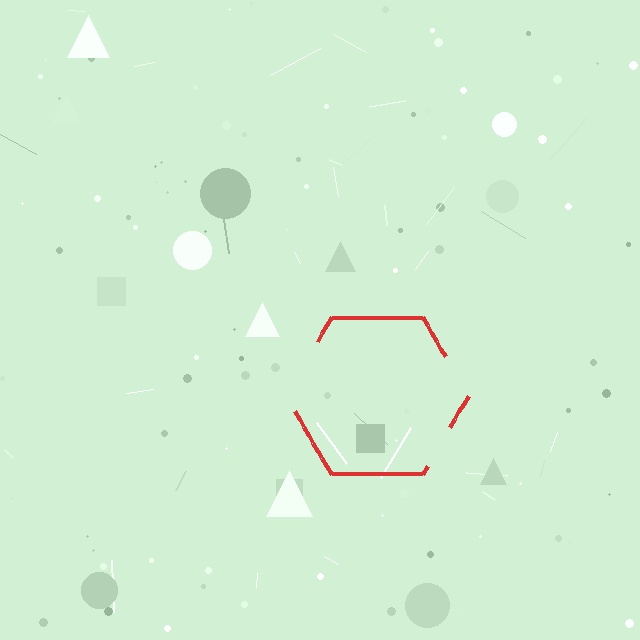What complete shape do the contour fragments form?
The contour fragments form a hexagon.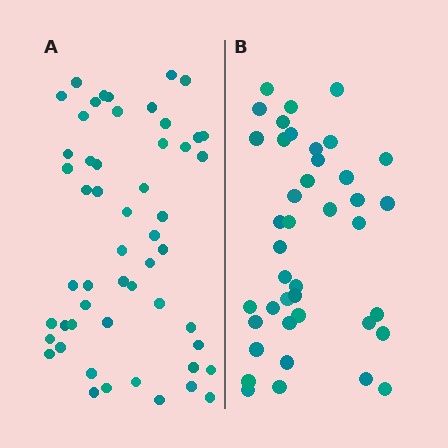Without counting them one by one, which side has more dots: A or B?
Region A (the left region) has more dots.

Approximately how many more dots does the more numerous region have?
Region A has roughly 12 or so more dots than region B.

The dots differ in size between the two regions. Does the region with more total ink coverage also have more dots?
No. Region B has more total ink coverage because its dots are larger, but region A actually contains more individual dots. Total area can be misleading — the number of items is what matters here.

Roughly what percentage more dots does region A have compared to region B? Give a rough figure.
About 30% more.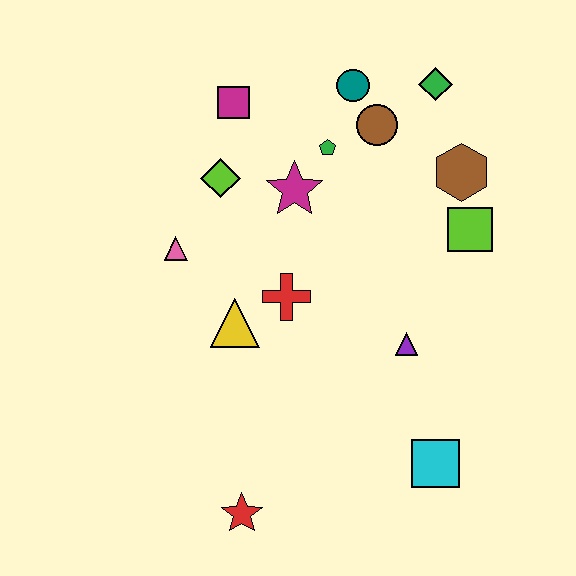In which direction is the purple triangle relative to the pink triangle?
The purple triangle is to the right of the pink triangle.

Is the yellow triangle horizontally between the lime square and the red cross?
No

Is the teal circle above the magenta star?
Yes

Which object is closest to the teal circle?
The brown circle is closest to the teal circle.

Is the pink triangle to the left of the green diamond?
Yes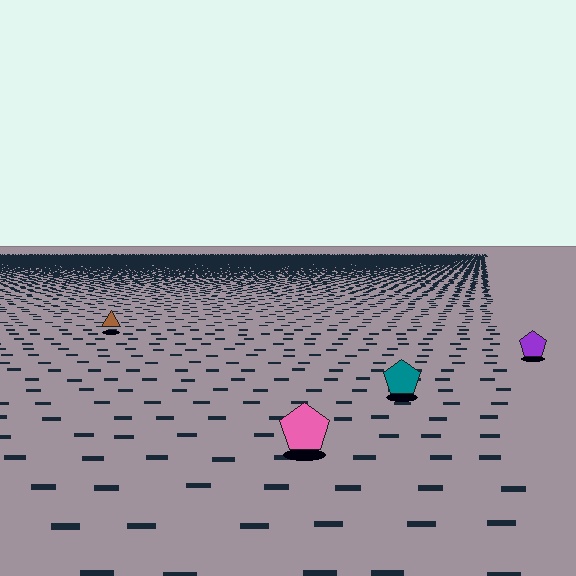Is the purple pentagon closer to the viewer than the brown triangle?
Yes. The purple pentagon is closer — you can tell from the texture gradient: the ground texture is coarser near it.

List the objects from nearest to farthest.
From nearest to farthest: the pink pentagon, the teal pentagon, the purple pentagon, the brown triangle.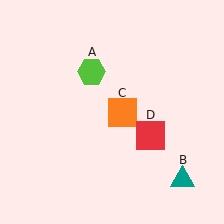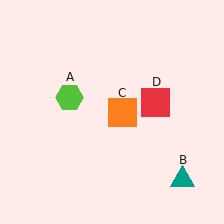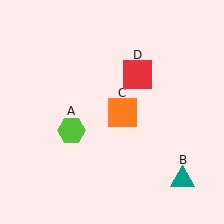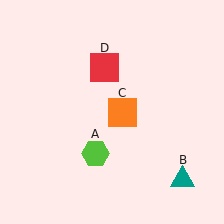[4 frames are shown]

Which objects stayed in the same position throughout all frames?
Teal triangle (object B) and orange square (object C) remained stationary.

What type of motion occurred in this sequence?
The lime hexagon (object A), red square (object D) rotated counterclockwise around the center of the scene.